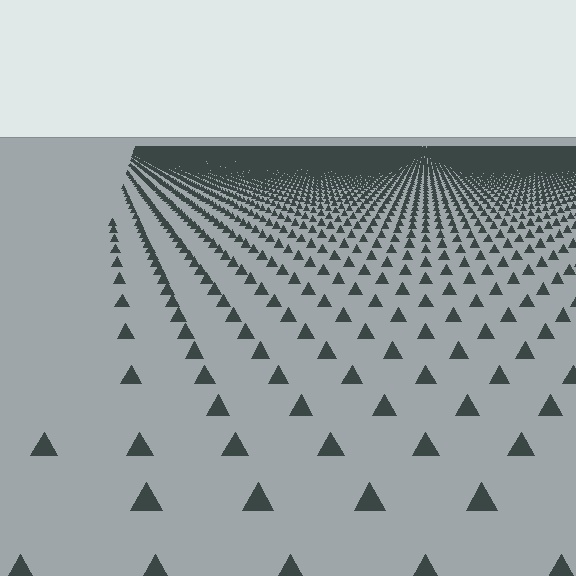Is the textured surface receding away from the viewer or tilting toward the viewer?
The surface is receding away from the viewer. Texture elements get smaller and denser toward the top.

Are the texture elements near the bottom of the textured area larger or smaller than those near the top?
Larger. Near the bottom, elements are closer to the viewer and appear at a bigger on-screen size.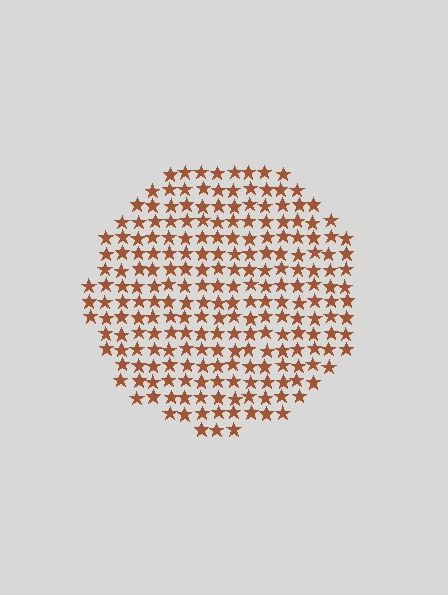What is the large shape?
The large shape is a circle.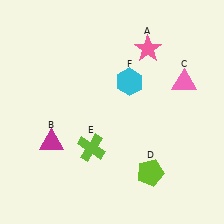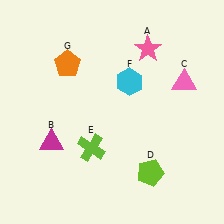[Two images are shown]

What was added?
An orange pentagon (G) was added in Image 2.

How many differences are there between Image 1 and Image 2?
There is 1 difference between the two images.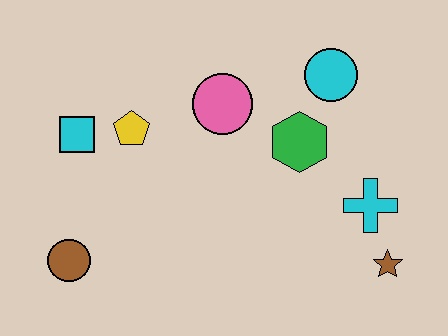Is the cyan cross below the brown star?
No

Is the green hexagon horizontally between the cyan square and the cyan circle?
Yes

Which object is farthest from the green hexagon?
The brown circle is farthest from the green hexagon.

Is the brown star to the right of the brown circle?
Yes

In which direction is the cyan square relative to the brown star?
The cyan square is to the left of the brown star.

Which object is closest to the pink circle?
The green hexagon is closest to the pink circle.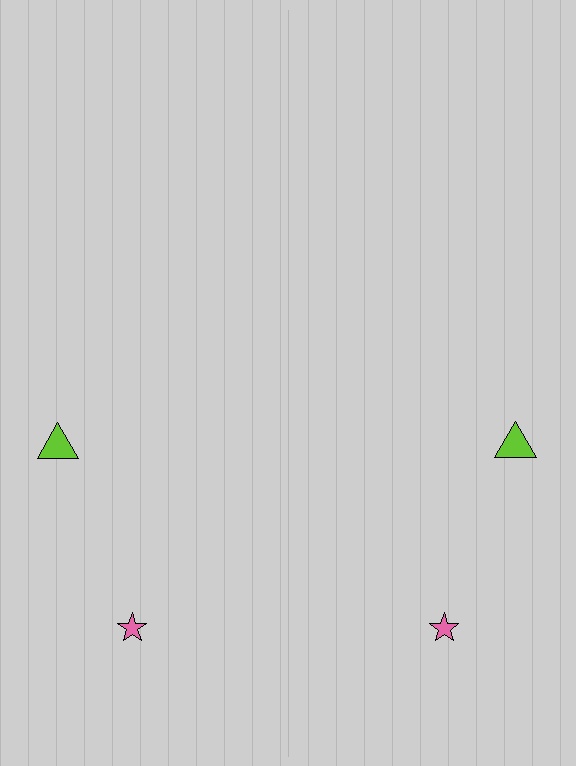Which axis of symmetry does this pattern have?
The pattern has a vertical axis of symmetry running through the center of the image.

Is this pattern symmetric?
Yes, this pattern has bilateral (reflection) symmetry.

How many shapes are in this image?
There are 4 shapes in this image.